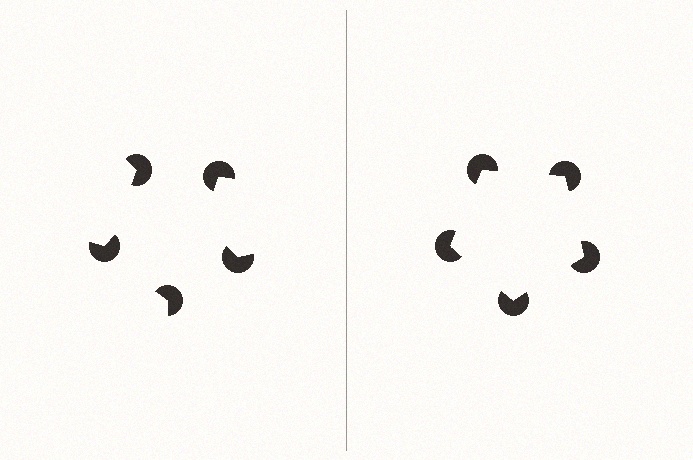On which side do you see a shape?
An illusory pentagon appears on the right side. On the left side the wedge cuts are rotated, so no coherent shape forms.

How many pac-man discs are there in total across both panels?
10 — 5 on each side.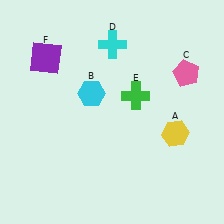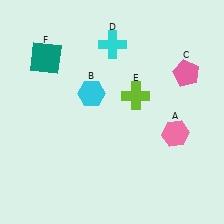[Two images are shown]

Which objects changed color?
A changed from yellow to pink. E changed from green to lime. F changed from purple to teal.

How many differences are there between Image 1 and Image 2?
There are 3 differences between the two images.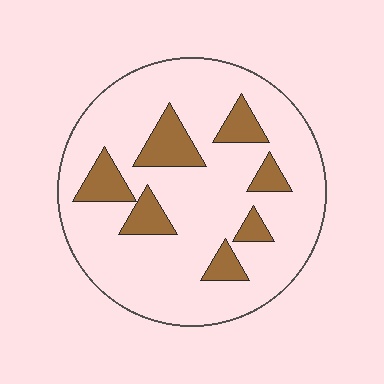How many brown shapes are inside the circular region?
7.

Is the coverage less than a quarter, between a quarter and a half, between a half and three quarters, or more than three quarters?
Less than a quarter.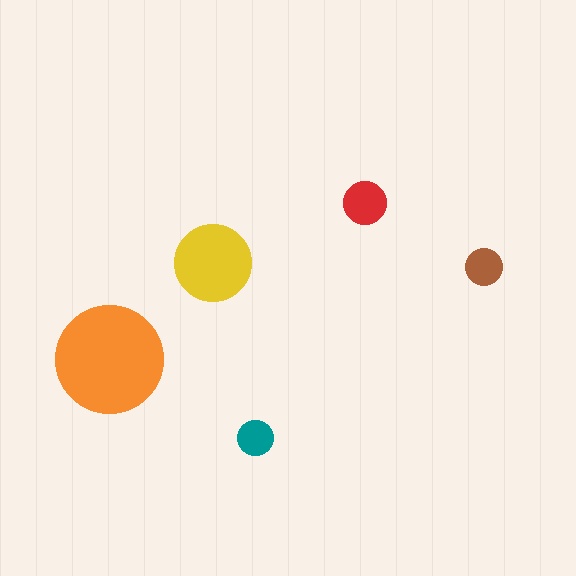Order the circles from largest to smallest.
the orange one, the yellow one, the red one, the brown one, the teal one.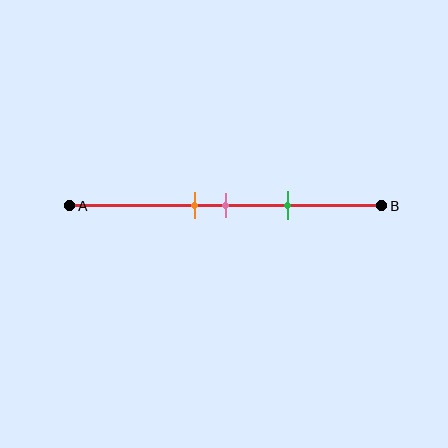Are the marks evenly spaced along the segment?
Yes, the marks are approximately evenly spaced.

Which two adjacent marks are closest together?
The orange and pink marks are the closest adjacent pair.